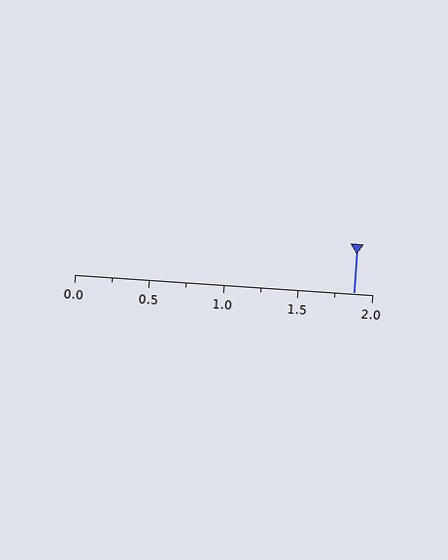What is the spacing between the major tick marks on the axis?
The major ticks are spaced 0.5 apart.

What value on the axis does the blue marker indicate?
The marker indicates approximately 1.88.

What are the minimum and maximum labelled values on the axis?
The axis runs from 0.0 to 2.0.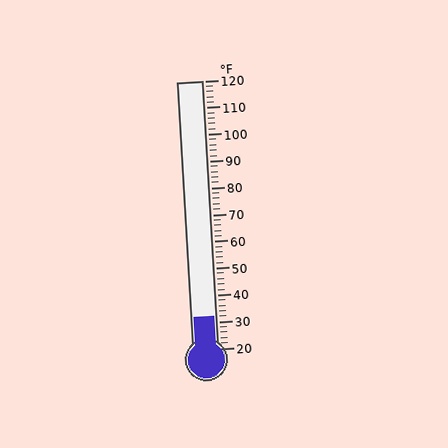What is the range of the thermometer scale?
The thermometer scale ranges from 20°F to 120°F.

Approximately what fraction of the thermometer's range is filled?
The thermometer is filled to approximately 10% of its range.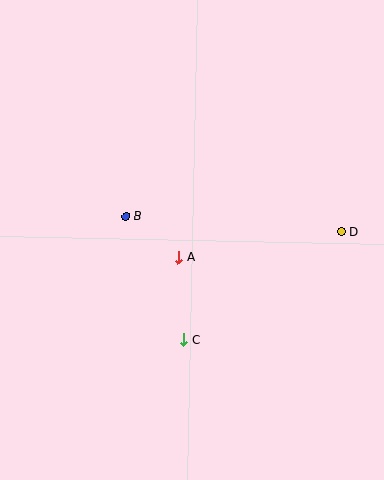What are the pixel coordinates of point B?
Point B is at (126, 216).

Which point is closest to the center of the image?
Point A at (178, 257) is closest to the center.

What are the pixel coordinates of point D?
Point D is at (341, 232).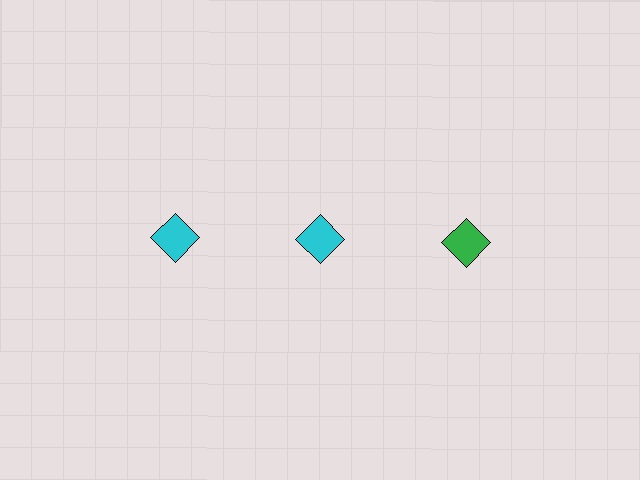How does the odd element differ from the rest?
It has a different color: green instead of cyan.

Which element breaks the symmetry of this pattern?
The green diamond in the top row, center column breaks the symmetry. All other shapes are cyan diamonds.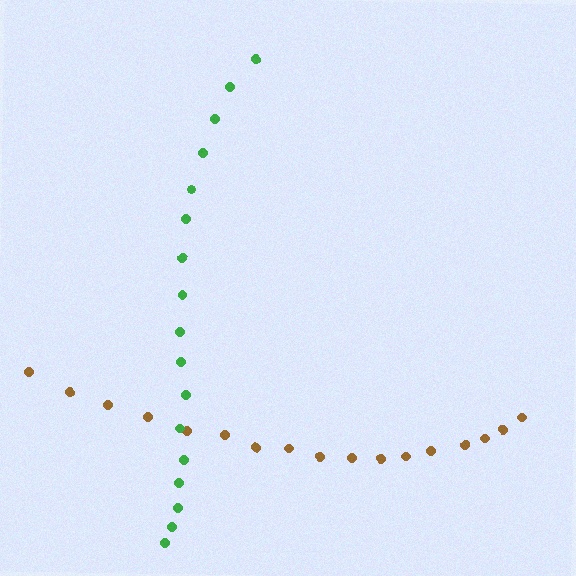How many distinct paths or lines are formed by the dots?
There are 2 distinct paths.